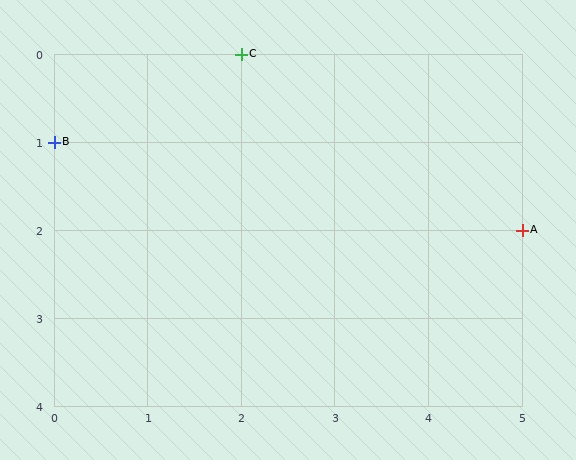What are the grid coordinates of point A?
Point A is at grid coordinates (5, 2).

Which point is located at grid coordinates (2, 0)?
Point C is at (2, 0).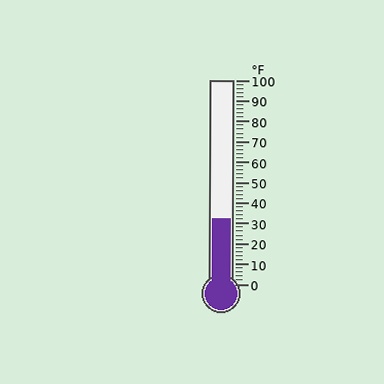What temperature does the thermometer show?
The thermometer shows approximately 32°F.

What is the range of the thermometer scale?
The thermometer scale ranges from 0°F to 100°F.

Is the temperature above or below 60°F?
The temperature is below 60°F.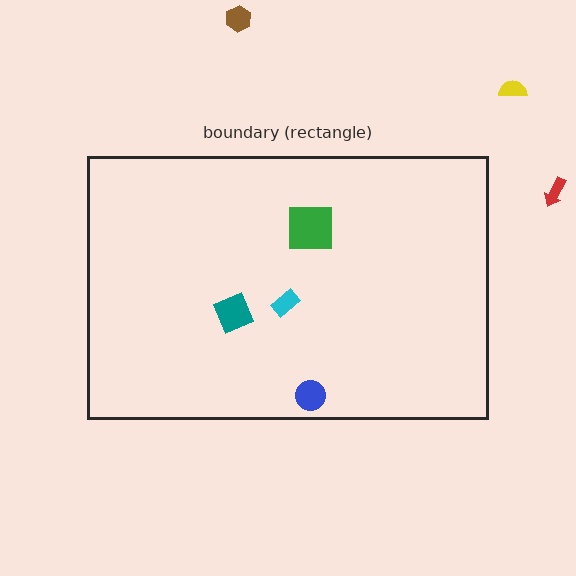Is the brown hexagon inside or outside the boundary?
Outside.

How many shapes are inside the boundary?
4 inside, 3 outside.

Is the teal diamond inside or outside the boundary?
Inside.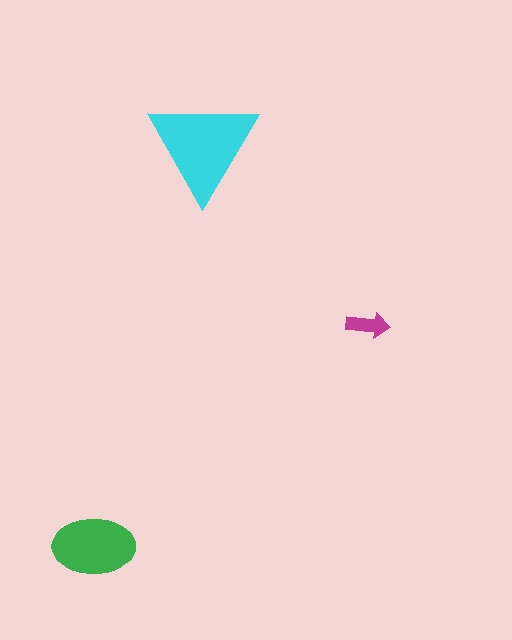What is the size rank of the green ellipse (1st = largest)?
2nd.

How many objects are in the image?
There are 3 objects in the image.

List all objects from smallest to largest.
The magenta arrow, the green ellipse, the cyan triangle.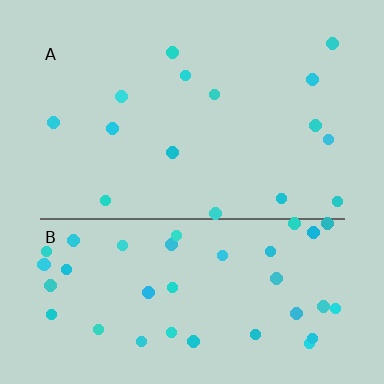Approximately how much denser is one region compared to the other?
Approximately 2.7× — region B over region A.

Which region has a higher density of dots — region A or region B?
B (the bottom).